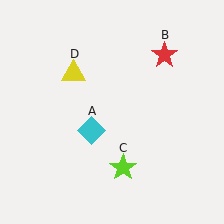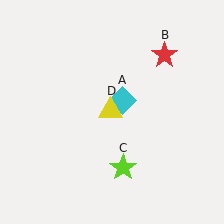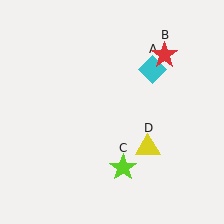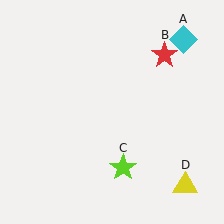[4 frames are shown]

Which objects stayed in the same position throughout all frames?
Red star (object B) and lime star (object C) remained stationary.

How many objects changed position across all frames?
2 objects changed position: cyan diamond (object A), yellow triangle (object D).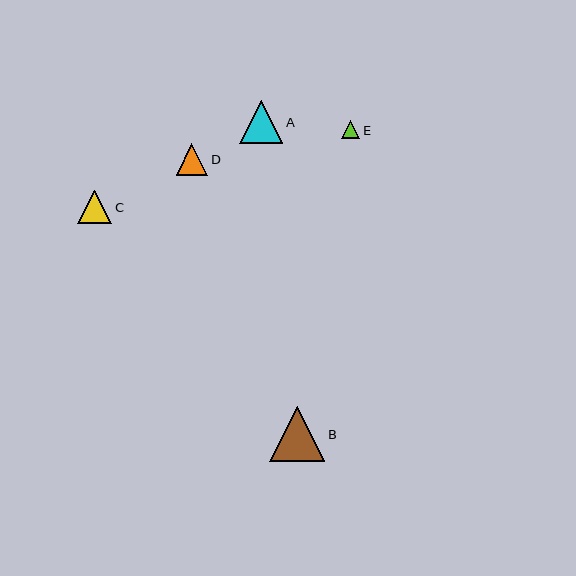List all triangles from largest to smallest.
From largest to smallest: B, A, C, D, E.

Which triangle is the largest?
Triangle B is the largest with a size of approximately 55 pixels.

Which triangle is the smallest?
Triangle E is the smallest with a size of approximately 18 pixels.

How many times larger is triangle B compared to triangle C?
Triangle B is approximately 1.6 times the size of triangle C.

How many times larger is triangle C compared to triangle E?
Triangle C is approximately 1.9 times the size of triangle E.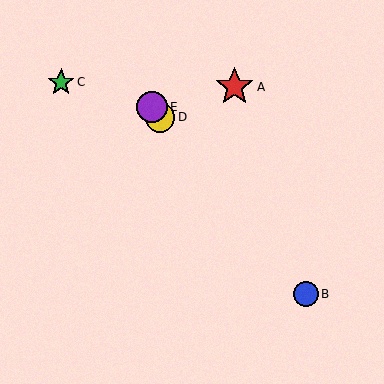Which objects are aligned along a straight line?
Objects B, D, E are aligned along a straight line.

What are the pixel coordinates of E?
Object E is at (152, 107).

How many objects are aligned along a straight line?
3 objects (B, D, E) are aligned along a straight line.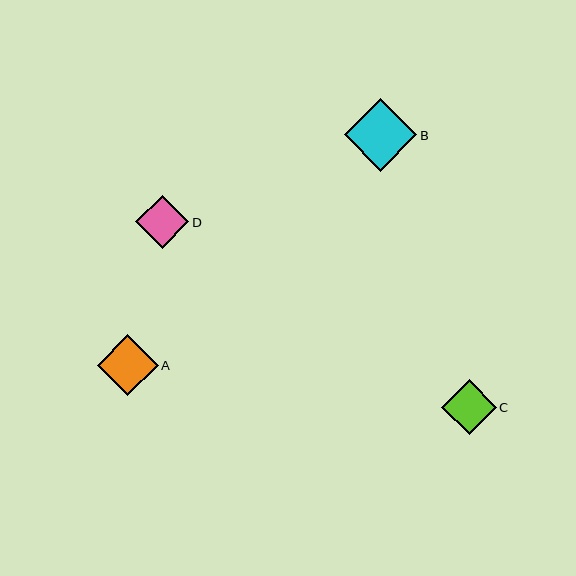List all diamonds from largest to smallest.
From largest to smallest: B, A, C, D.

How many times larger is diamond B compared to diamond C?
Diamond B is approximately 1.3 times the size of diamond C.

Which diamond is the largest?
Diamond B is the largest with a size of approximately 73 pixels.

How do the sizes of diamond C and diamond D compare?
Diamond C and diamond D are approximately the same size.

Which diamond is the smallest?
Diamond D is the smallest with a size of approximately 53 pixels.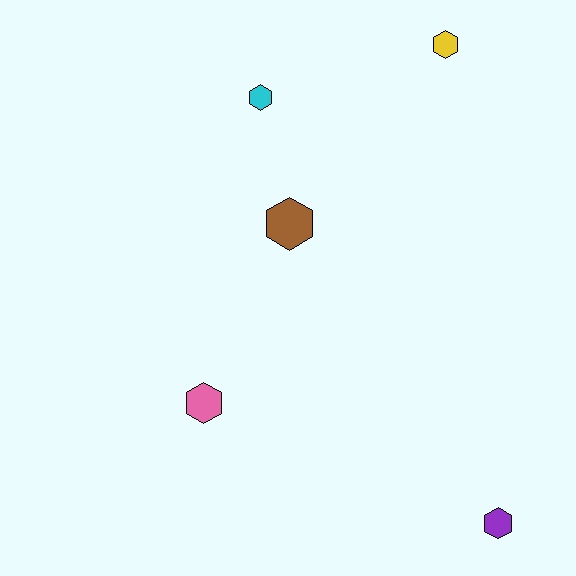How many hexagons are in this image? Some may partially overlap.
There are 5 hexagons.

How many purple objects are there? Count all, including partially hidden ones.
There is 1 purple object.